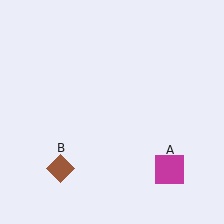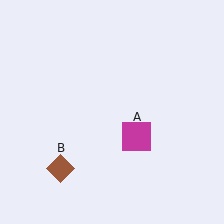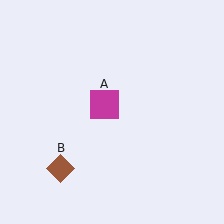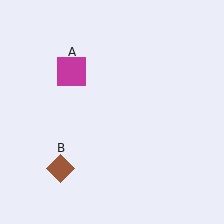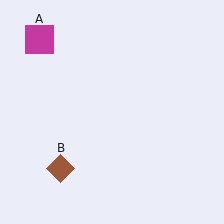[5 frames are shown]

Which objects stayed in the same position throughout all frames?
Brown diamond (object B) remained stationary.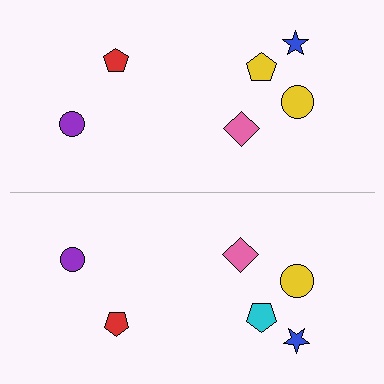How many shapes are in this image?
There are 12 shapes in this image.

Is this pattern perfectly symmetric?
No, the pattern is not perfectly symmetric. The cyan pentagon on the bottom side breaks the symmetry — its mirror counterpart is yellow.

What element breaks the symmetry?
The cyan pentagon on the bottom side breaks the symmetry — its mirror counterpart is yellow.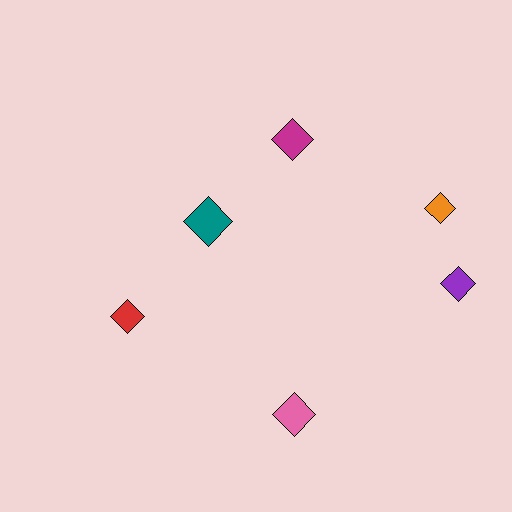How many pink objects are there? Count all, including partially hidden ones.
There is 1 pink object.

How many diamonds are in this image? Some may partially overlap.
There are 6 diamonds.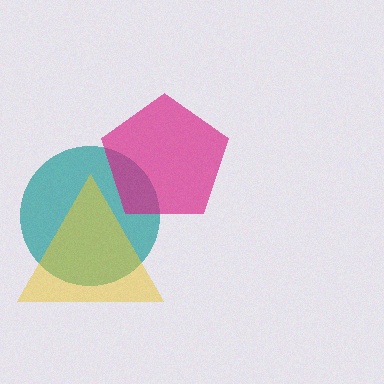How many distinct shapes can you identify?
There are 3 distinct shapes: a teal circle, a magenta pentagon, a yellow triangle.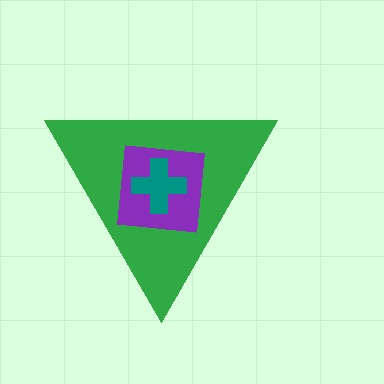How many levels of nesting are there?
3.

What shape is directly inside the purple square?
The teal cross.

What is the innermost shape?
The teal cross.